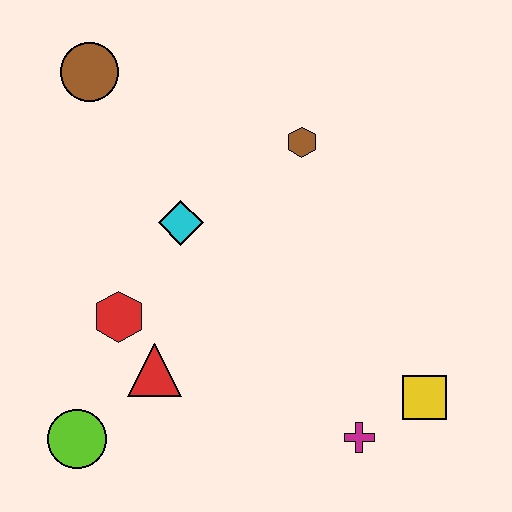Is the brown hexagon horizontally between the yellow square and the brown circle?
Yes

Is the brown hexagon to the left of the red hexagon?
No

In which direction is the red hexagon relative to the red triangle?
The red hexagon is above the red triangle.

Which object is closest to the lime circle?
The red triangle is closest to the lime circle.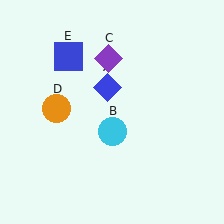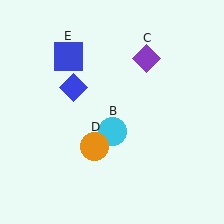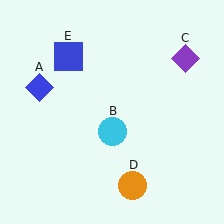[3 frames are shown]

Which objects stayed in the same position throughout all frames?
Cyan circle (object B) and blue square (object E) remained stationary.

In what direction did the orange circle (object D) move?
The orange circle (object D) moved down and to the right.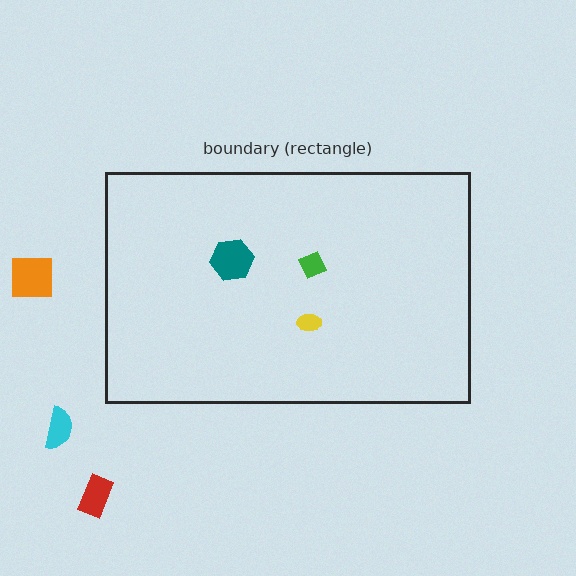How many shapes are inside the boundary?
3 inside, 3 outside.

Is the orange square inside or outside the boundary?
Outside.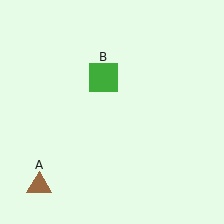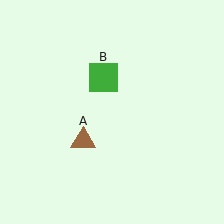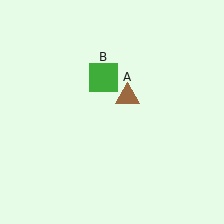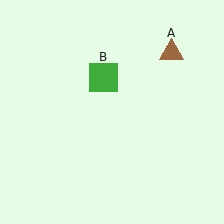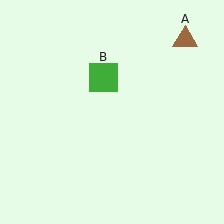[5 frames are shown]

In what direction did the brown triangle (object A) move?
The brown triangle (object A) moved up and to the right.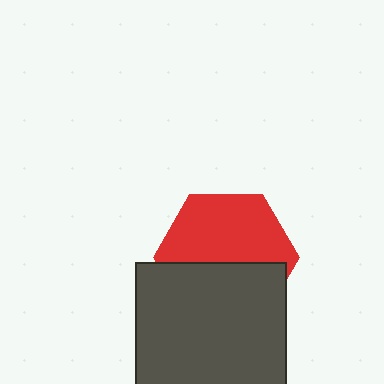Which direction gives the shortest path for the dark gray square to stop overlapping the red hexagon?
Moving down gives the shortest separation.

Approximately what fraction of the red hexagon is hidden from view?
Roughly 45% of the red hexagon is hidden behind the dark gray square.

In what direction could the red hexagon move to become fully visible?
The red hexagon could move up. That would shift it out from behind the dark gray square entirely.